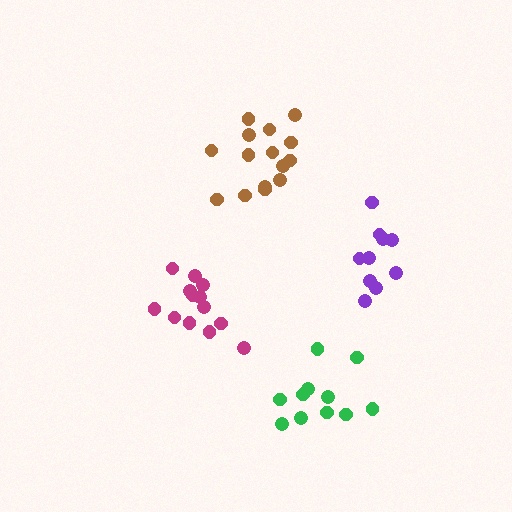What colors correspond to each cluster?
The clusters are colored: purple, brown, magenta, green.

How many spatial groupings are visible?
There are 4 spatial groupings.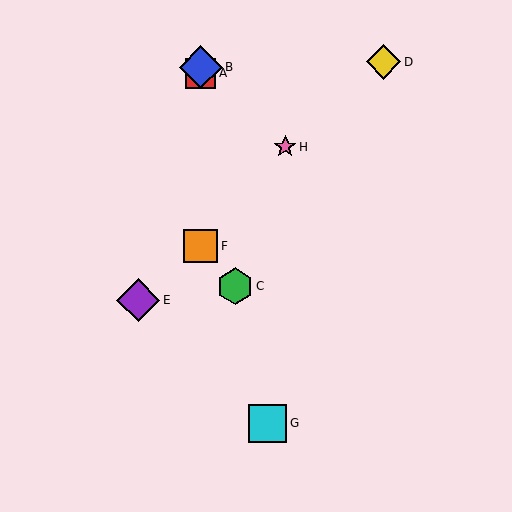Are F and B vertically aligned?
Yes, both are at x≈201.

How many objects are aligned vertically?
3 objects (A, B, F) are aligned vertically.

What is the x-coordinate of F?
Object F is at x≈201.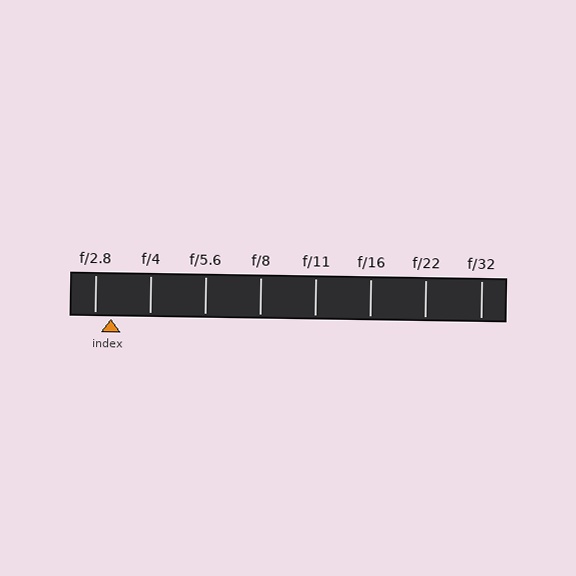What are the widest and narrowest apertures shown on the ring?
The widest aperture shown is f/2.8 and the narrowest is f/32.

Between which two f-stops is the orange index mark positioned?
The index mark is between f/2.8 and f/4.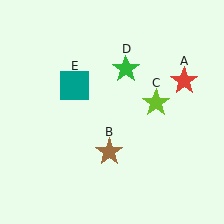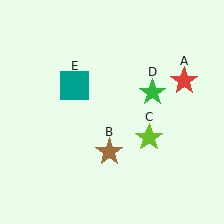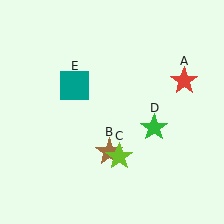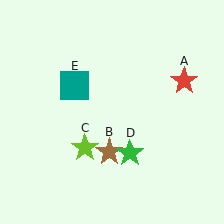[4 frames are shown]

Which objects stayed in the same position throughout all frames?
Red star (object A) and brown star (object B) and teal square (object E) remained stationary.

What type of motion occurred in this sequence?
The lime star (object C), green star (object D) rotated clockwise around the center of the scene.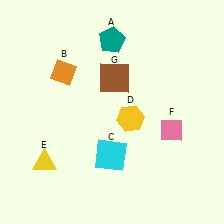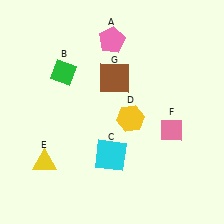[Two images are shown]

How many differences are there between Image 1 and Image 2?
There are 2 differences between the two images.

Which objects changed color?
A changed from teal to pink. B changed from orange to green.